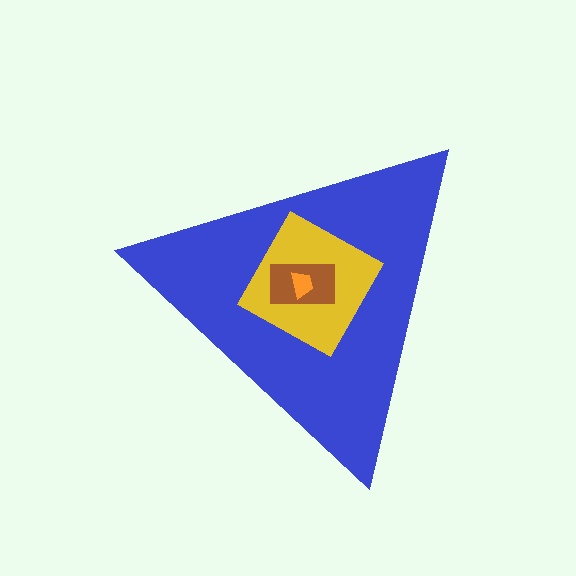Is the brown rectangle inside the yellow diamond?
Yes.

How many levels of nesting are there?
4.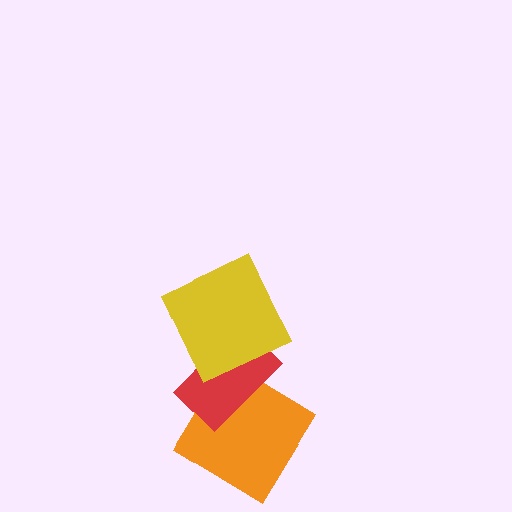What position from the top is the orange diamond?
The orange diamond is 3rd from the top.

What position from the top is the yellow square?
The yellow square is 1st from the top.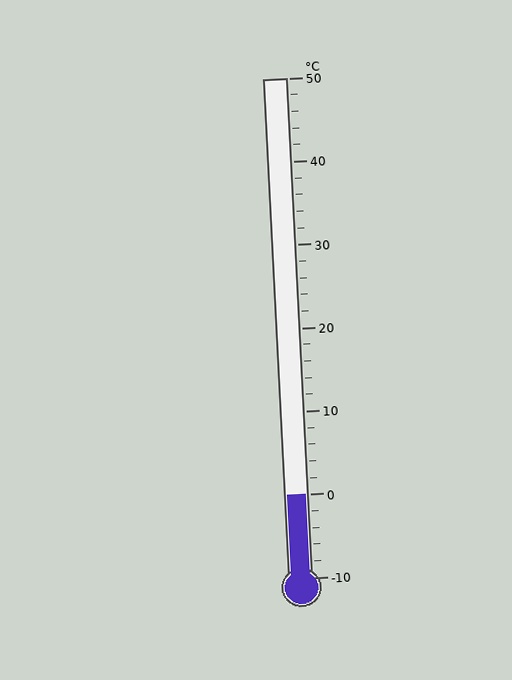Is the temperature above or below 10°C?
The temperature is below 10°C.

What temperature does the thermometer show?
The thermometer shows approximately 0°C.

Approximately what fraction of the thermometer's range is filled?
The thermometer is filled to approximately 15% of its range.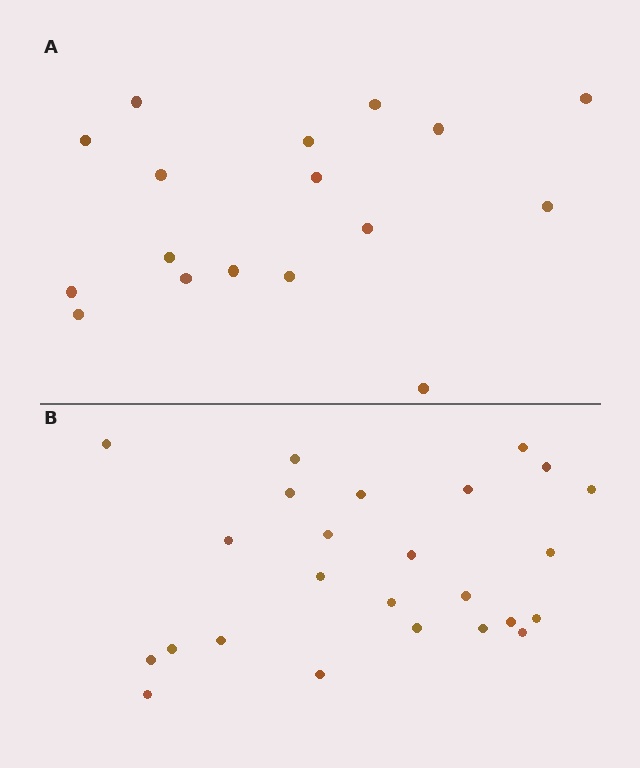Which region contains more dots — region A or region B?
Region B (the bottom region) has more dots.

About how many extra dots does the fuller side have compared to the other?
Region B has roughly 8 or so more dots than region A.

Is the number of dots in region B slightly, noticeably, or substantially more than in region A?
Region B has substantially more. The ratio is roughly 1.5 to 1.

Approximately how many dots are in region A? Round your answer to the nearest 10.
About 20 dots. (The exact count is 17, which rounds to 20.)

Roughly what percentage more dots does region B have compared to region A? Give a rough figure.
About 45% more.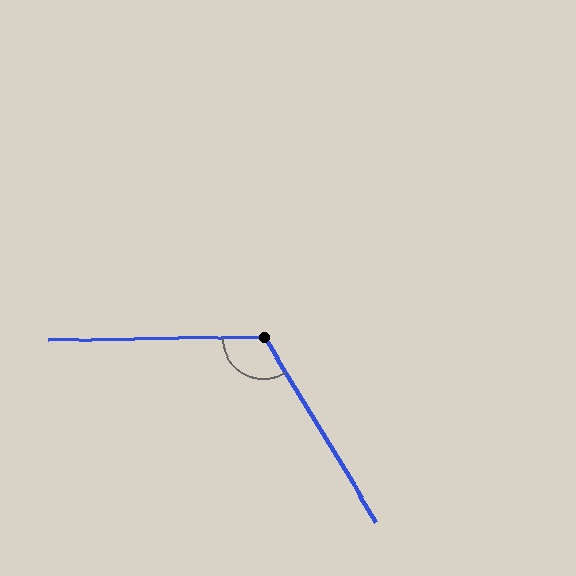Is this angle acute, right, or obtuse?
It is obtuse.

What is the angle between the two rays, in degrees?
Approximately 120 degrees.